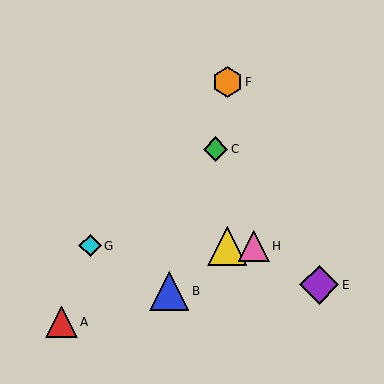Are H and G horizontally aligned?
Yes, both are at y≈246.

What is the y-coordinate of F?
Object F is at y≈82.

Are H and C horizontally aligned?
No, H is at y≈246 and C is at y≈149.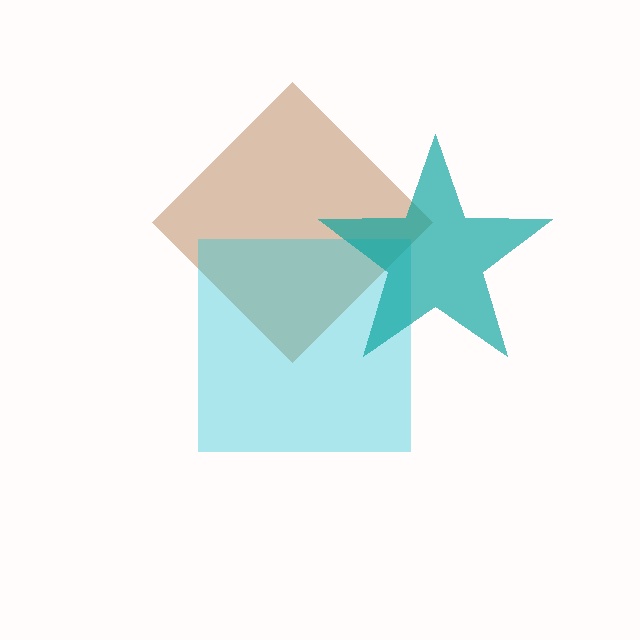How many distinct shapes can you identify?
There are 3 distinct shapes: a brown diamond, a cyan square, a teal star.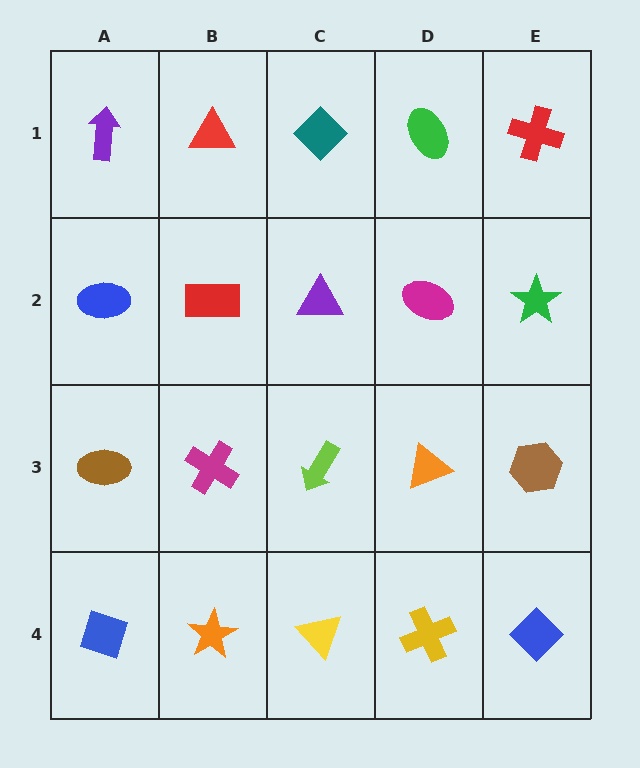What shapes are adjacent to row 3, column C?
A purple triangle (row 2, column C), a yellow triangle (row 4, column C), a magenta cross (row 3, column B), an orange triangle (row 3, column D).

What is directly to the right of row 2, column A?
A red rectangle.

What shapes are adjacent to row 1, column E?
A green star (row 2, column E), a green ellipse (row 1, column D).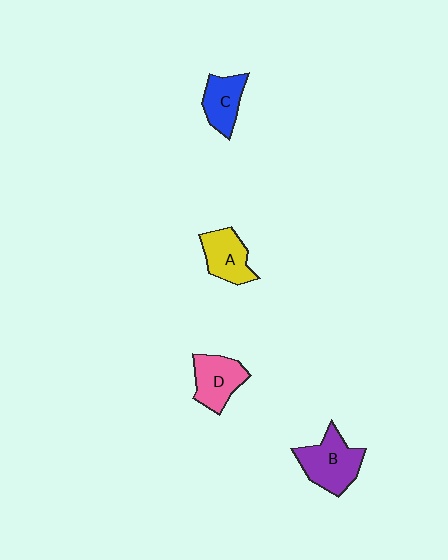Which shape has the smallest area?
Shape C (blue).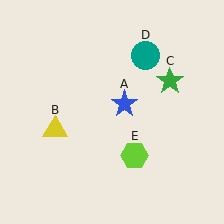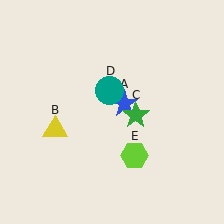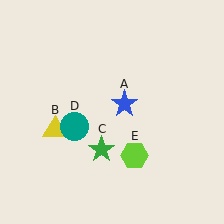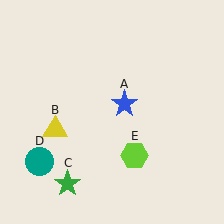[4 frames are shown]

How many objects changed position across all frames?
2 objects changed position: green star (object C), teal circle (object D).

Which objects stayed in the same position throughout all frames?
Blue star (object A) and yellow triangle (object B) and lime hexagon (object E) remained stationary.